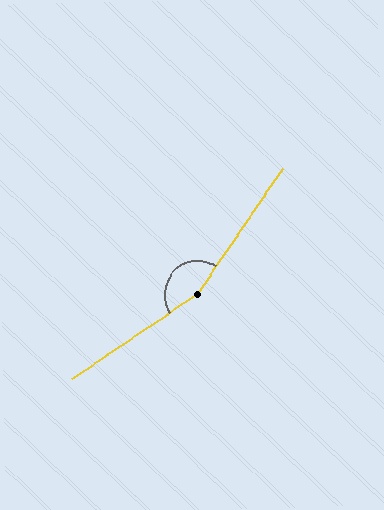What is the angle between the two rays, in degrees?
Approximately 158 degrees.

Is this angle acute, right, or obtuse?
It is obtuse.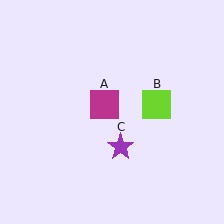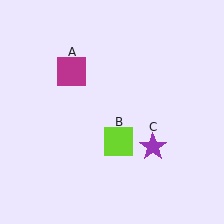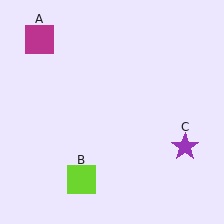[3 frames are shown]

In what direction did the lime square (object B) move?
The lime square (object B) moved down and to the left.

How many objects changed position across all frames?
3 objects changed position: magenta square (object A), lime square (object B), purple star (object C).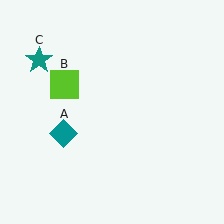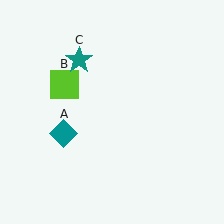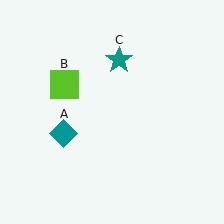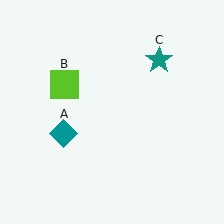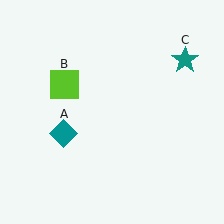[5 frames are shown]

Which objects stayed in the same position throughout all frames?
Teal diamond (object A) and lime square (object B) remained stationary.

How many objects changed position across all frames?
1 object changed position: teal star (object C).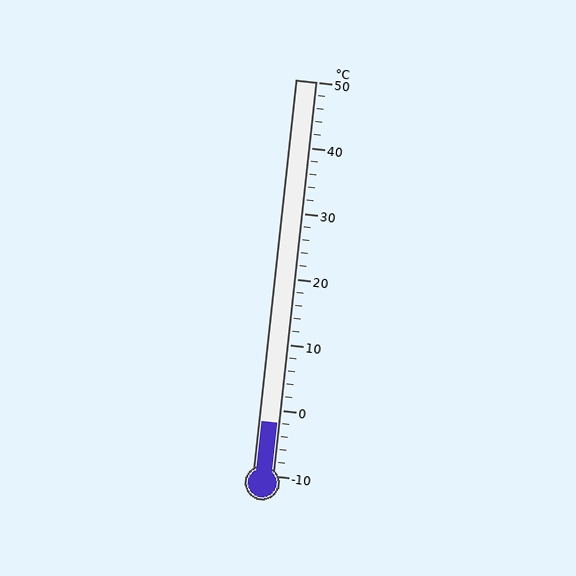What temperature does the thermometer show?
The thermometer shows approximately -2°C.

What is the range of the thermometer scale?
The thermometer scale ranges from -10°C to 50°C.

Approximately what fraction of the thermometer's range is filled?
The thermometer is filled to approximately 15% of its range.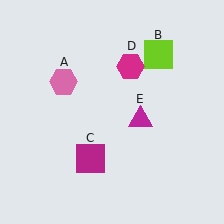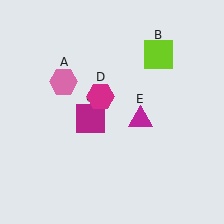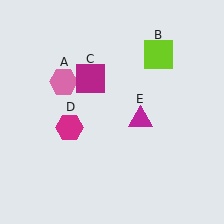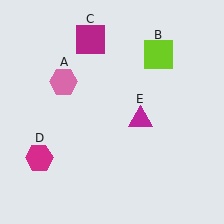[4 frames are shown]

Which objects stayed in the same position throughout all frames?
Pink hexagon (object A) and lime square (object B) and magenta triangle (object E) remained stationary.